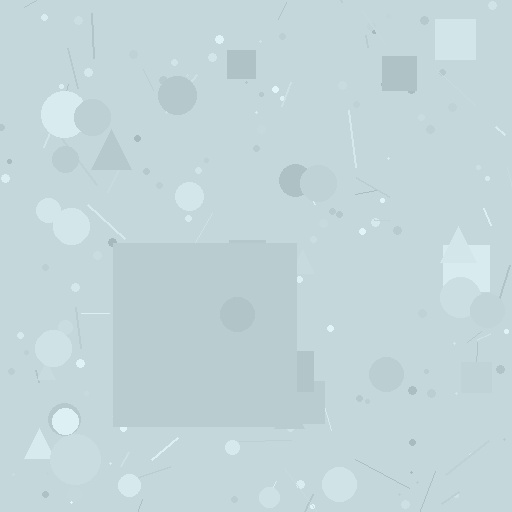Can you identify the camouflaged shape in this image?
The camouflaged shape is a square.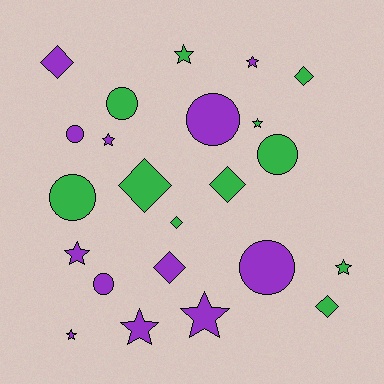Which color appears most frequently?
Purple, with 12 objects.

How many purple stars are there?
There are 6 purple stars.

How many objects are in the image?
There are 23 objects.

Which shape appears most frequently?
Star, with 9 objects.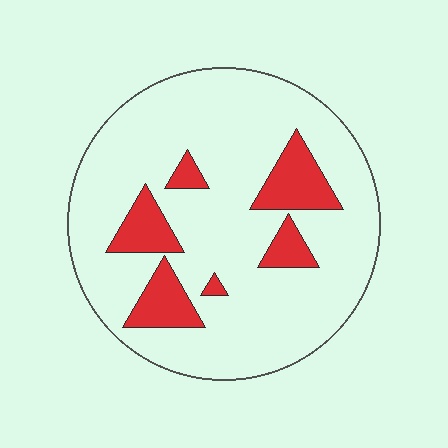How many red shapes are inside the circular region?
6.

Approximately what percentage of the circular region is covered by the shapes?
Approximately 15%.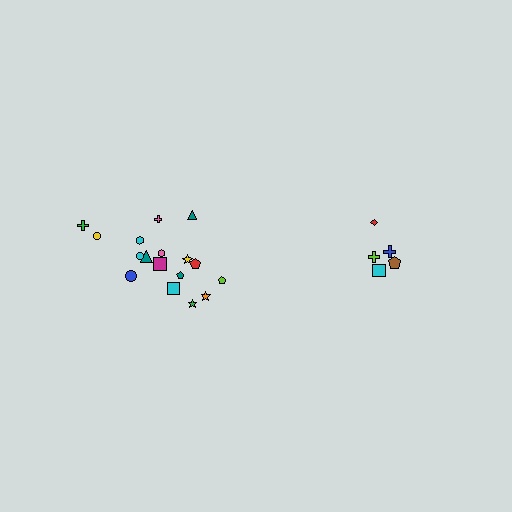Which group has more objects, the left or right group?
The left group.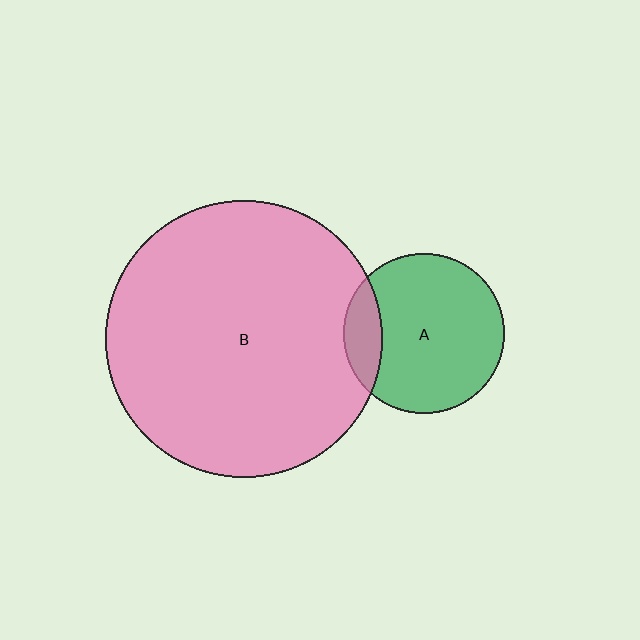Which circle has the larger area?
Circle B (pink).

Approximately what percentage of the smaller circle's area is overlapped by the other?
Approximately 15%.